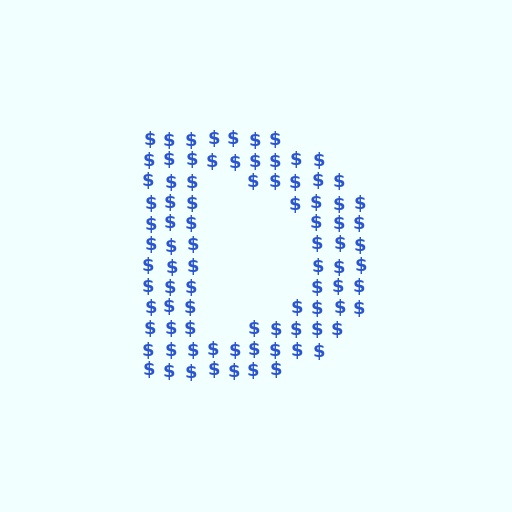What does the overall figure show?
The overall figure shows the letter D.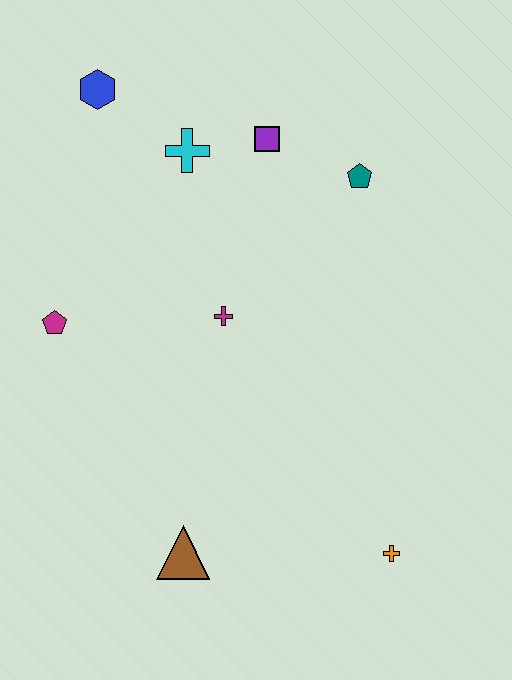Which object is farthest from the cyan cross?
The orange cross is farthest from the cyan cross.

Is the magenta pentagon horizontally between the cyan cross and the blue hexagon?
No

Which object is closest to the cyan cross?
The purple square is closest to the cyan cross.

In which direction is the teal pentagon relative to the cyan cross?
The teal pentagon is to the right of the cyan cross.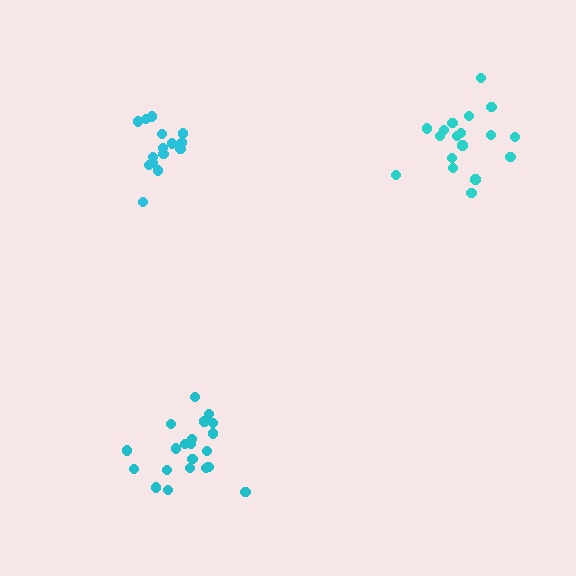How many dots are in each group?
Group 1: 21 dots, Group 2: 18 dots, Group 3: 15 dots (54 total).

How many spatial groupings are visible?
There are 3 spatial groupings.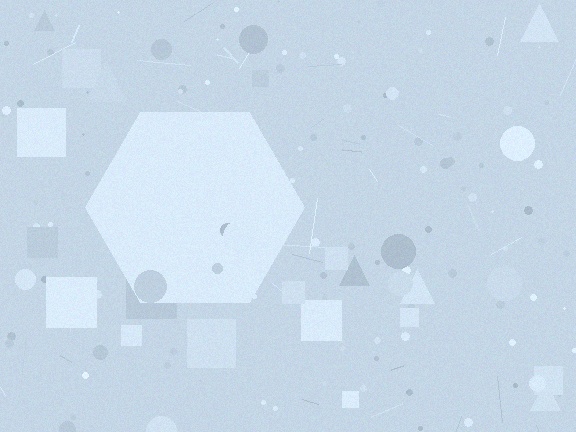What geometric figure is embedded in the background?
A hexagon is embedded in the background.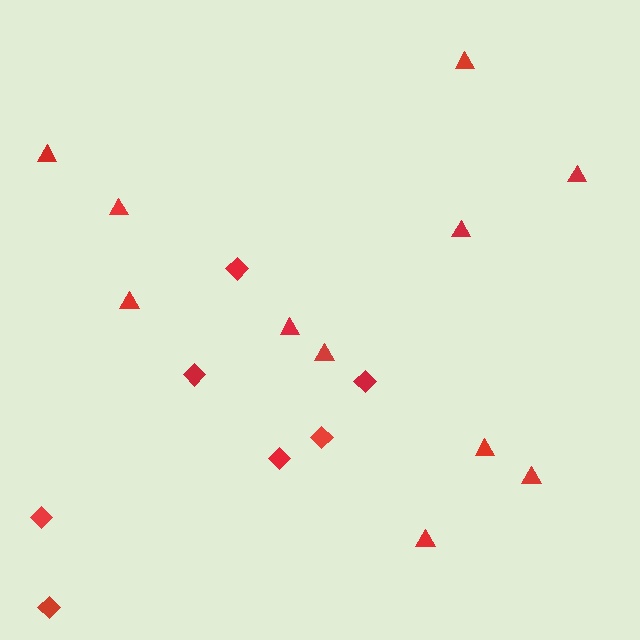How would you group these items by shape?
There are 2 groups: one group of triangles (11) and one group of diamonds (7).